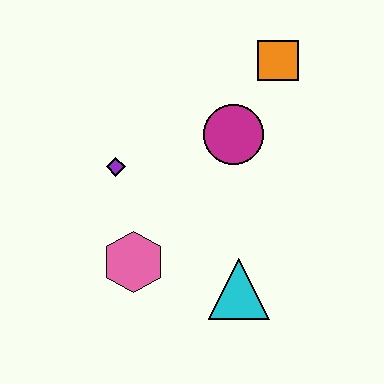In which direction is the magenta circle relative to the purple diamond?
The magenta circle is to the right of the purple diamond.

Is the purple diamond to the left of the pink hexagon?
Yes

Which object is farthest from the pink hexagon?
The orange square is farthest from the pink hexagon.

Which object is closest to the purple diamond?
The pink hexagon is closest to the purple diamond.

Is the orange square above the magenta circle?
Yes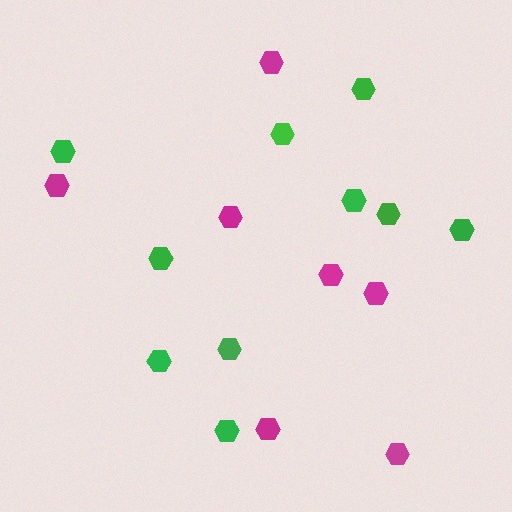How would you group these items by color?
There are 2 groups: one group of green hexagons (10) and one group of magenta hexagons (7).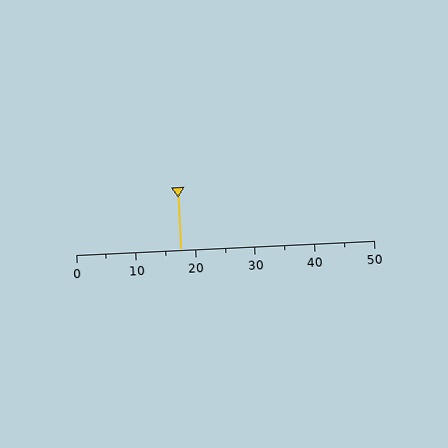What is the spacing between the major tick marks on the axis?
The major ticks are spaced 10 apart.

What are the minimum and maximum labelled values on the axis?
The axis runs from 0 to 50.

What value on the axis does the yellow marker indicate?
The marker indicates approximately 17.5.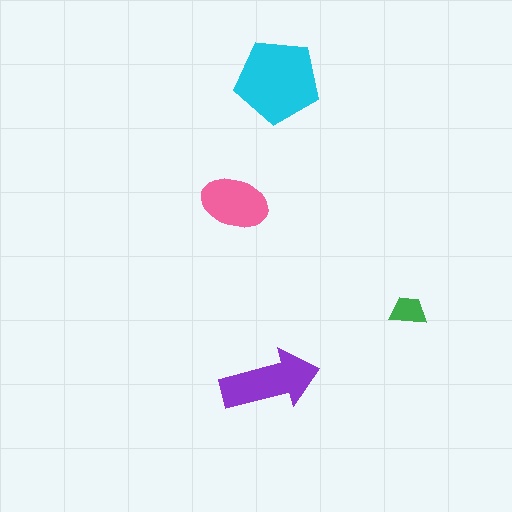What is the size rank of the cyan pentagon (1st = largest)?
1st.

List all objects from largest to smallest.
The cyan pentagon, the purple arrow, the pink ellipse, the green trapezoid.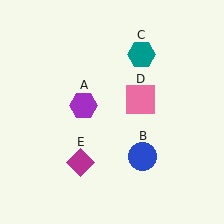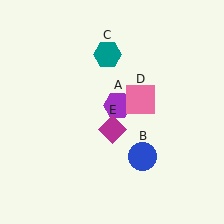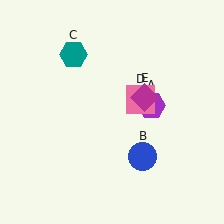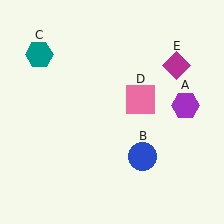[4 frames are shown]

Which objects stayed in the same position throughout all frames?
Blue circle (object B) and pink square (object D) remained stationary.